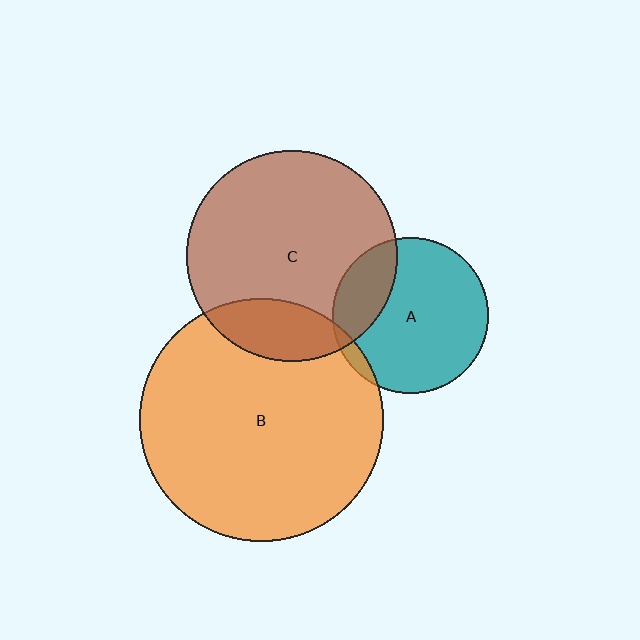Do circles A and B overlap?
Yes.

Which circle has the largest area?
Circle B (orange).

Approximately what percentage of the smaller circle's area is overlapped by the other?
Approximately 5%.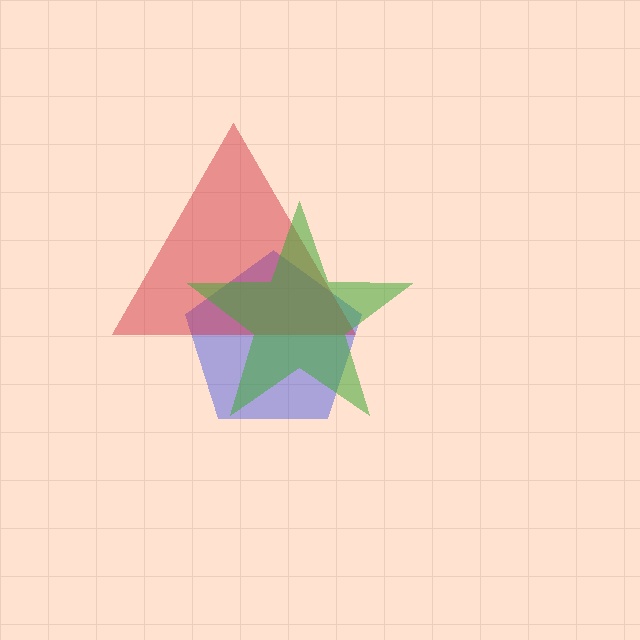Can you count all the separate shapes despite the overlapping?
Yes, there are 3 separate shapes.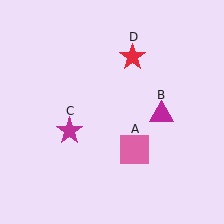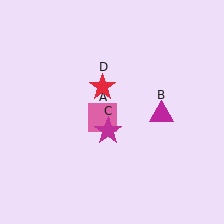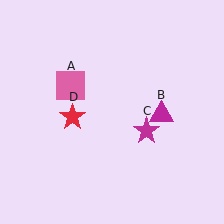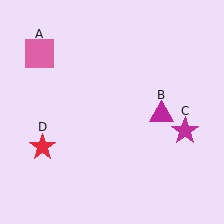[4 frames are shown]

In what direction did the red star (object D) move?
The red star (object D) moved down and to the left.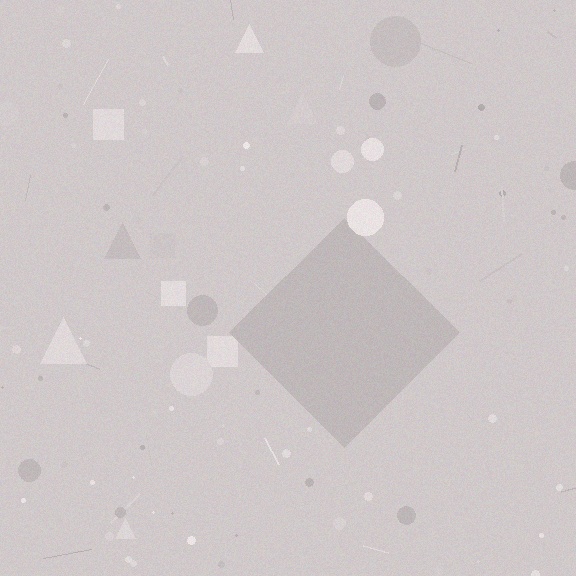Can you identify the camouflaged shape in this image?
The camouflaged shape is a diamond.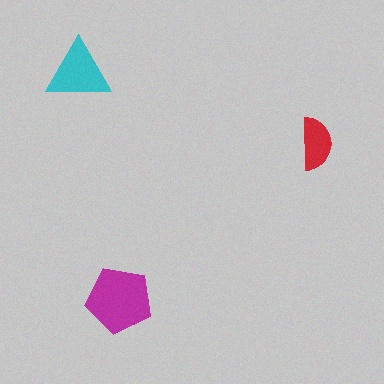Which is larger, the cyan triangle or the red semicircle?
The cyan triangle.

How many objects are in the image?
There are 3 objects in the image.